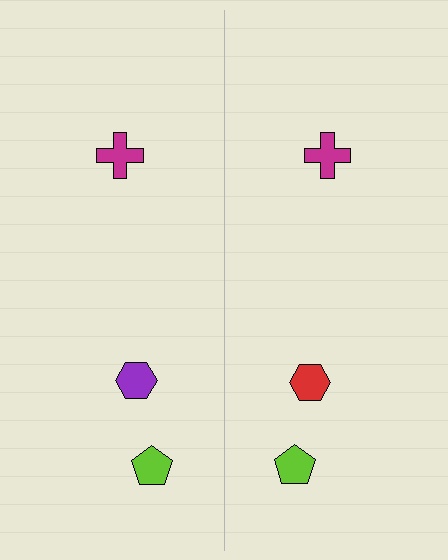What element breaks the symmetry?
The red hexagon on the right side breaks the symmetry — its mirror counterpart is purple.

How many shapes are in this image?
There are 6 shapes in this image.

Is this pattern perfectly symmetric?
No, the pattern is not perfectly symmetric. The red hexagon on the right side breaks the symmetry — its mirror counterpart is purple.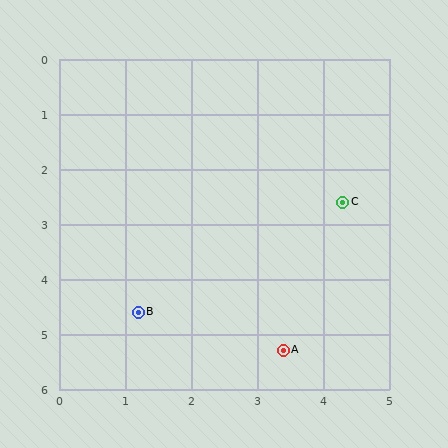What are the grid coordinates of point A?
Point A is at approximately (3.4, 5.3).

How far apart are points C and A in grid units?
Points C and A are about 2.8 grid units apart.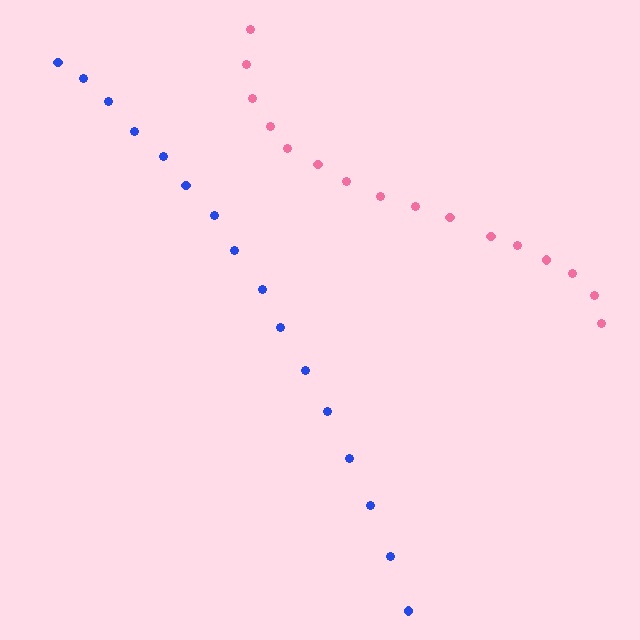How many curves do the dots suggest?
There are 2 distinct paths.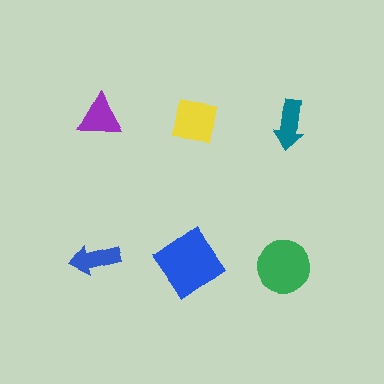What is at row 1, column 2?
A yellow square.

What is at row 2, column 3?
A green circle.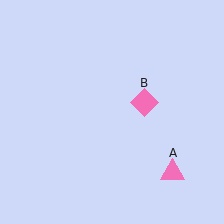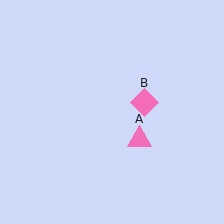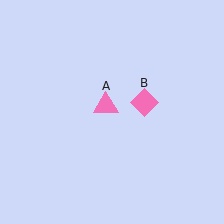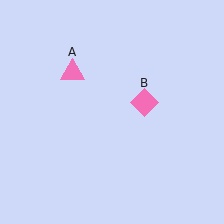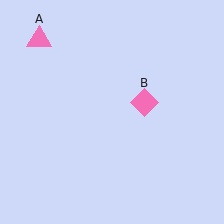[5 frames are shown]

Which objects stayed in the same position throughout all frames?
Pink diamond (object B) remained stationary.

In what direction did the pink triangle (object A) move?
The pink triangle (object A) moved up and to the left.